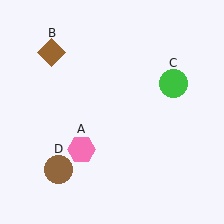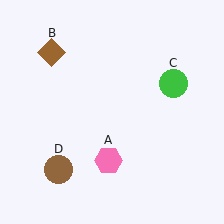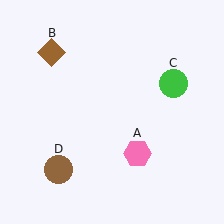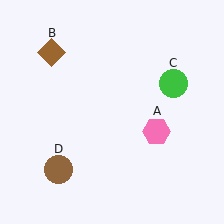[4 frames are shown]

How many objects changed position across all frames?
1 object changed position: pink hexagon (object A).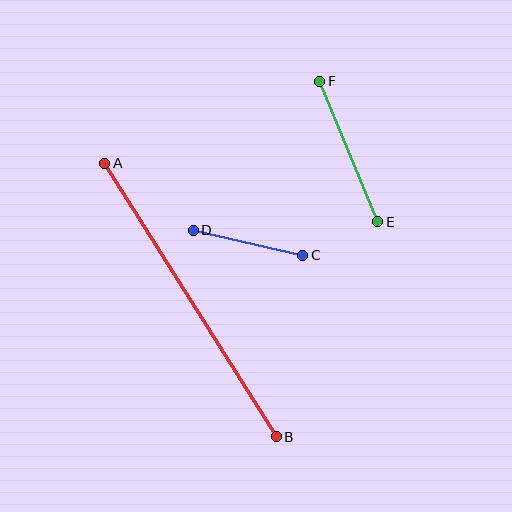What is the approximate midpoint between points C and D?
The midpoint is at approximately (248, 243) pixels.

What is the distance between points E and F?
The distance is approximately 152 pixels.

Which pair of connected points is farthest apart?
Points A and B are farthest apart.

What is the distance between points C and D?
The distance is approximately 112 pixels.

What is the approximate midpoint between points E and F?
The midpoint is at approximately (349, 151) pixels.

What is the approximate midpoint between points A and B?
The midpoint is at approximately (191, 300) pixels.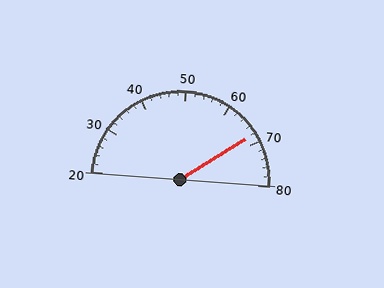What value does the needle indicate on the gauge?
The needle indicates approximately 68.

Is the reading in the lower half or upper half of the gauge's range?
The reading is in the upper half of the range (20 to 80).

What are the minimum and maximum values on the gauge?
The gauge ranges from 20 to 80.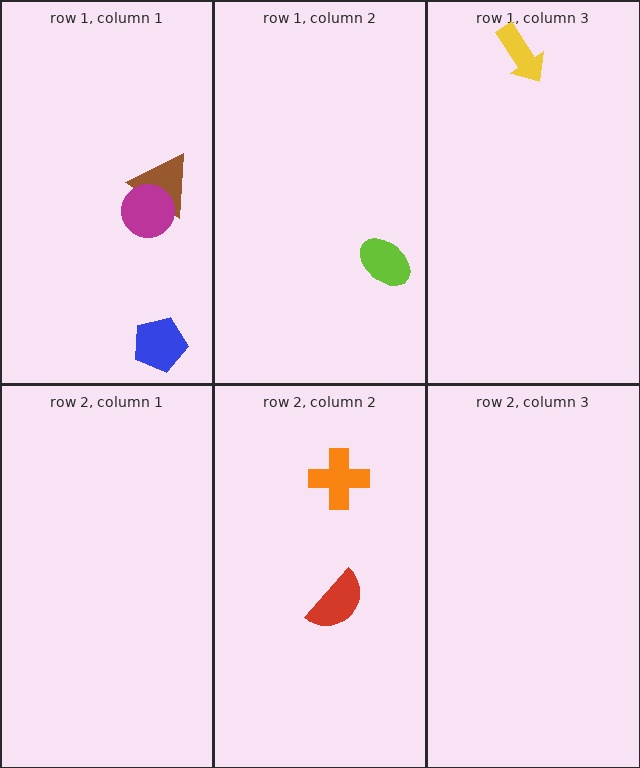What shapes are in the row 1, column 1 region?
The blue pentagon, the brown triangle, the magenta circle.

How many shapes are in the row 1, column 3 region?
1.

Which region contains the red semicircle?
The row 2, column 2 region.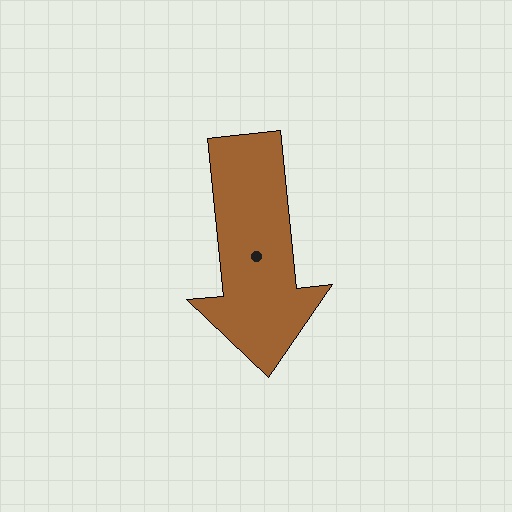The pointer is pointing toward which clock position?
Roughly 6 o'clock.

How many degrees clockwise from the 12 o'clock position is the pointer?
Approximately 174 degrees.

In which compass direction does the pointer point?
South.